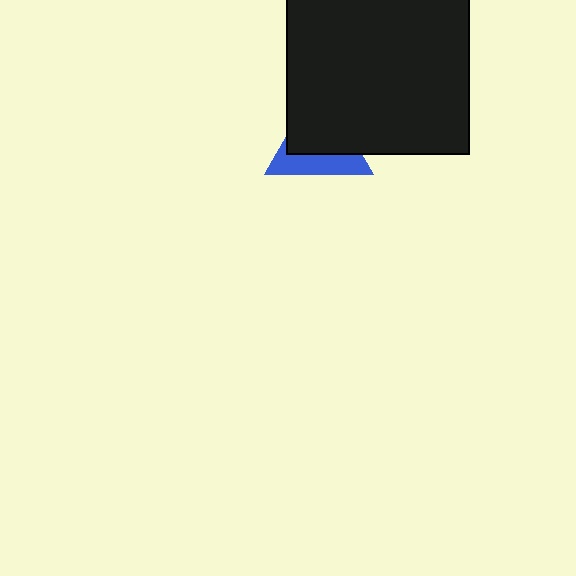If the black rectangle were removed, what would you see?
You would see the complete blue triangle.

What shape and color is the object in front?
The object in front is a black rectangle.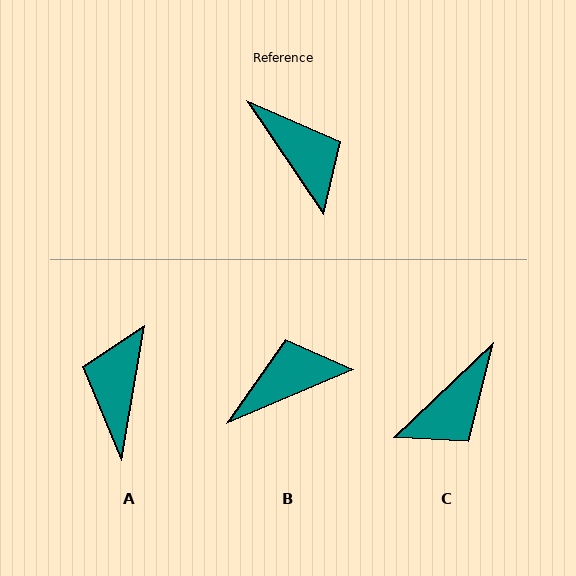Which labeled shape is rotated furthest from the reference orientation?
A, about 136 degrees away.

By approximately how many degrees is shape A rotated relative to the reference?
Approximately 136 degrees counter-clockwise.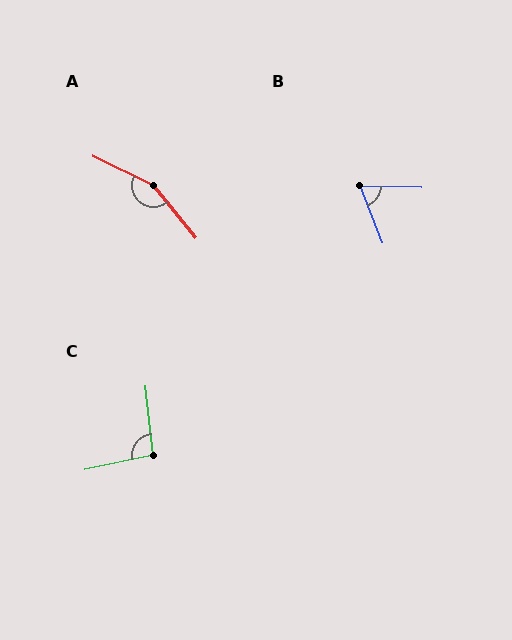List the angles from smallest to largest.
B (67°), C (96°), A (155°).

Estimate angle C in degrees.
Approximately 96 degrees.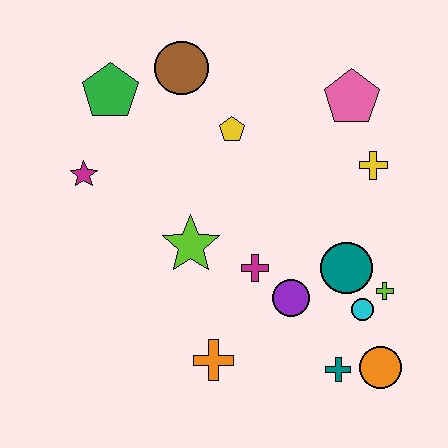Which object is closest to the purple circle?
The magenta cross is closest to the purple circle.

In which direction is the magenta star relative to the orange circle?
The magenta star is to the left of the orange circle.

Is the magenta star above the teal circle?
Yes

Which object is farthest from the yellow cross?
The magenta star is farthest from the yellow cross.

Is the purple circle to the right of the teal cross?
No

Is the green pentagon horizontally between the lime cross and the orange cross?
No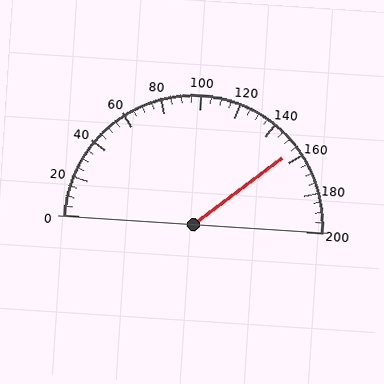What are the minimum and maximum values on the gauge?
The gauge ranges from 0 to 200.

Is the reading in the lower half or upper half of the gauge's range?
The reading is in the upper half of the range (0 to 200).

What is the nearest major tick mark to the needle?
The nearest major tick mark is 160.